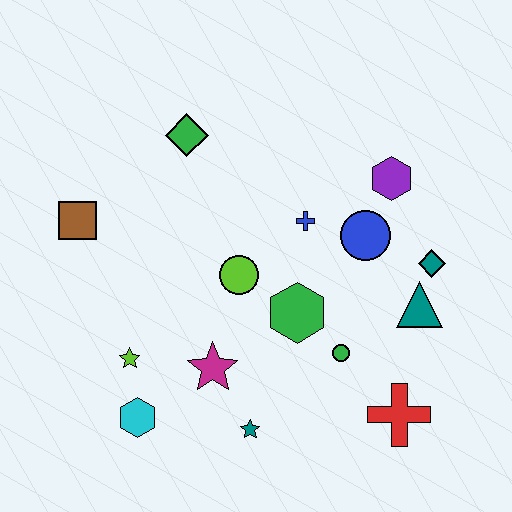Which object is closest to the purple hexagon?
The blue circle is closest to the purple hexagon.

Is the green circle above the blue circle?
No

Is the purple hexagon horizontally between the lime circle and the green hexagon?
No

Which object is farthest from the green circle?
The brown square is farthest from the green circle.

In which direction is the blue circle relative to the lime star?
The blue circle is to the right of the lime star.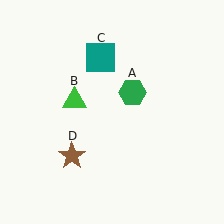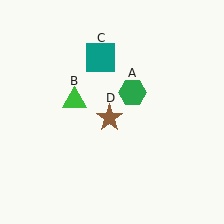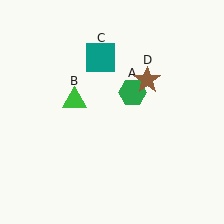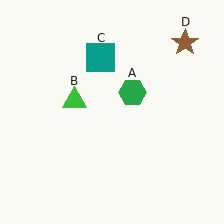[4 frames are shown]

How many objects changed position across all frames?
1 object changed position: brown star (object D).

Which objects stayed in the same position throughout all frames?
Green hexagon (object A) and green triangle (object B) and teal square (object C) remained stationary.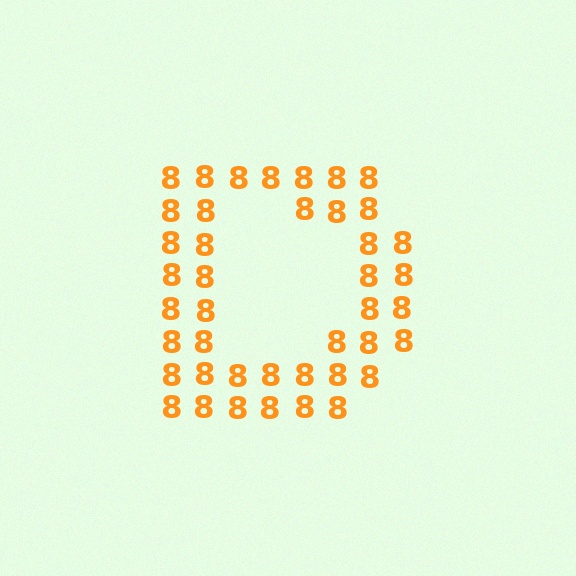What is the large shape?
The large shape is the letter D.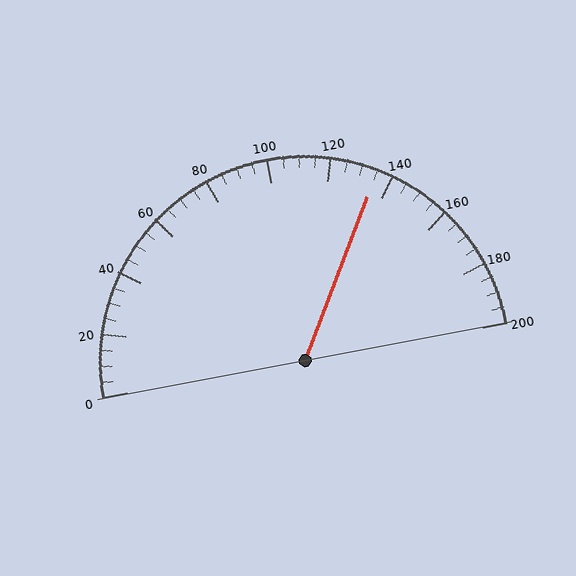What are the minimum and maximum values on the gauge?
The gauge ranges from 0 to 200.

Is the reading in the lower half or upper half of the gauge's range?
The reading is in the upper half of the range (0 to 200).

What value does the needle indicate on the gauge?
The needle indicates approximately 135.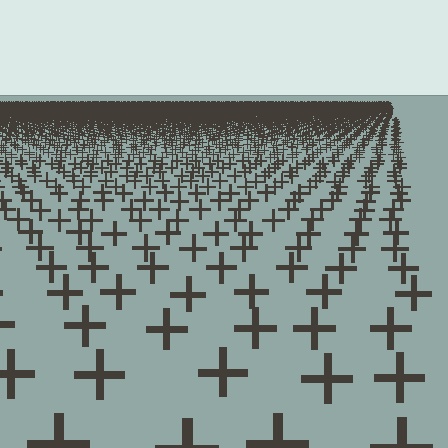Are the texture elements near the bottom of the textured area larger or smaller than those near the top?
Larger. Near the bottom, elements are closer to the viewer and appear at a bigger on-screen size.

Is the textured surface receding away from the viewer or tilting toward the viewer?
The surface is receding away from the viewer. Texture elements get smaller and denser toward the top.